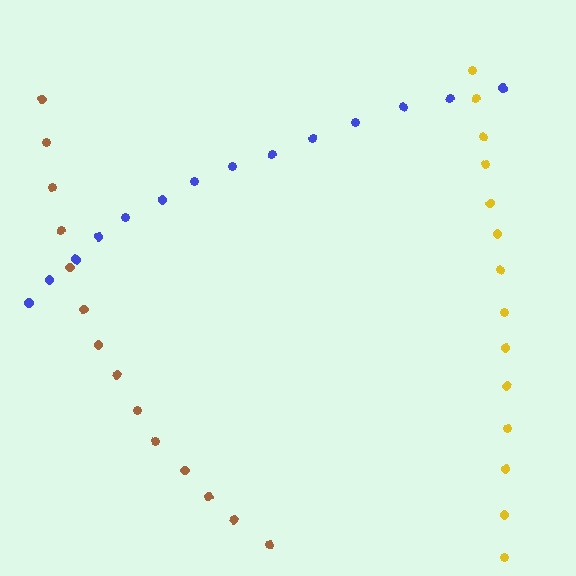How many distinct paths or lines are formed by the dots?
There are 3 distinct paths.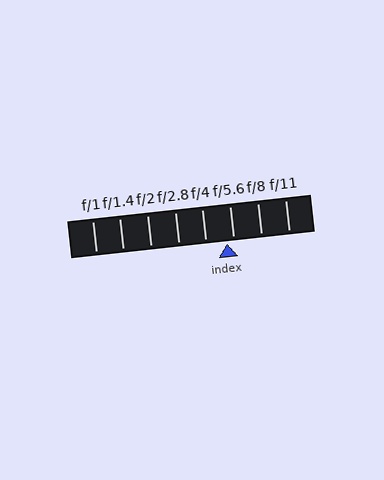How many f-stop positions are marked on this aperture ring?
There are 8 f-stop positions marked.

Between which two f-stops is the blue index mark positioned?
The index mark is between f/4 and f/5.6.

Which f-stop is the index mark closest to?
The index mark is closest to f/5.6.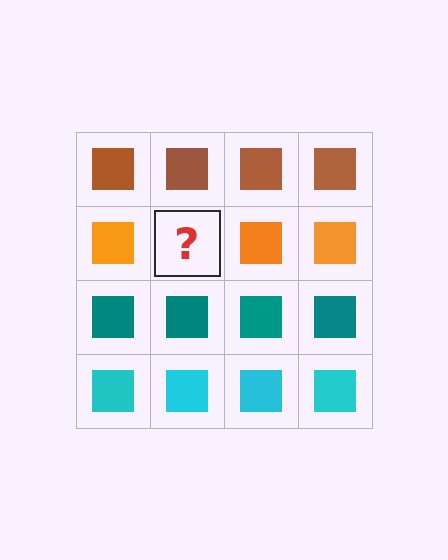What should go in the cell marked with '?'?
The missing cell should contain an orange square.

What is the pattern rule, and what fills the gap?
The rule is that each row has a consistent color. The gap should be filled with an orange square.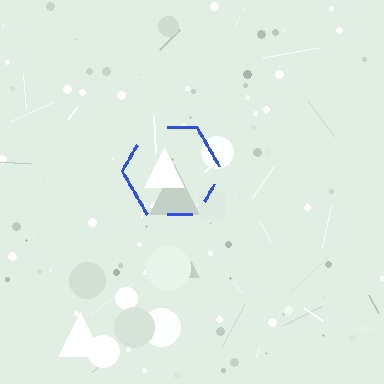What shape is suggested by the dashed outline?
The dashed outline suggests a hexagon.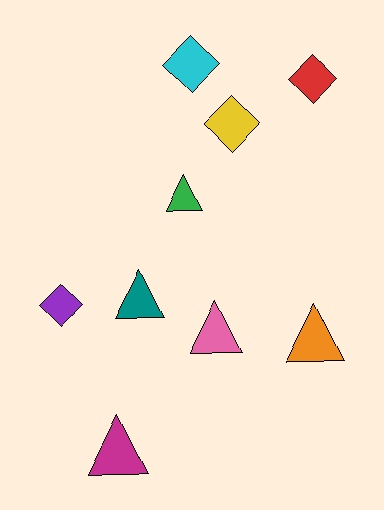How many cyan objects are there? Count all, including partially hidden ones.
There is 1 cyan object.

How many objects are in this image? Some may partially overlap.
There are 9 objects.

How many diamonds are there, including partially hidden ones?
There are 4 diamonds.